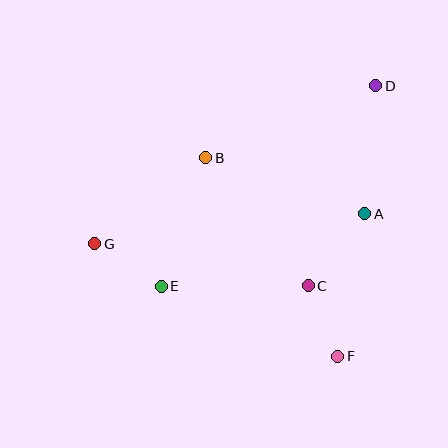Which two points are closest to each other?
Points C and F are closest to each other.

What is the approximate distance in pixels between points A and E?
The distance between A and E is approximately 216 pixels.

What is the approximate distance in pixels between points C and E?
The distance between C and E is approximately 147 pixels.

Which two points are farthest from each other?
Points D and G are farthest from each other.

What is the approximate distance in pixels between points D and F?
The distance between D and F is approximately 273 pixels.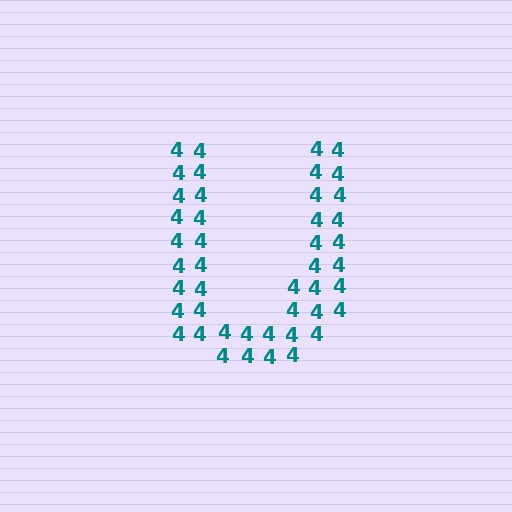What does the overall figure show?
The overall figure shows the letter U.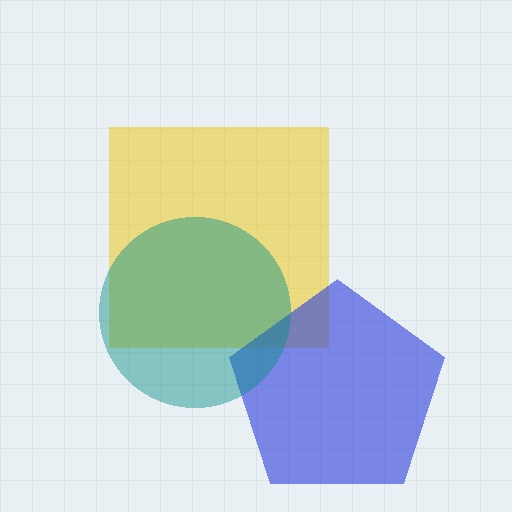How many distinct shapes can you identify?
There are 3 distinct shapes: a yellow square, a blue pentagon, a teal circle.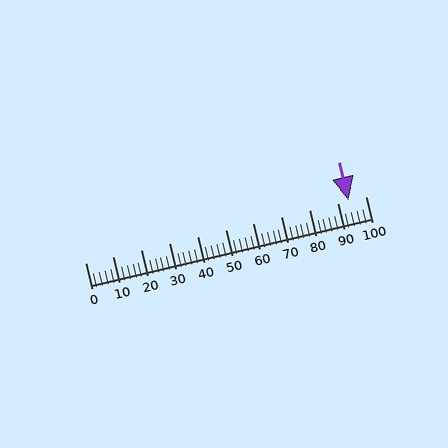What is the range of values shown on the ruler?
The ruler shows values from 0 to 100.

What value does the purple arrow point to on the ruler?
The purple arrow points to approximately 94.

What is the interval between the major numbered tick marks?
The major tick marks are spaced 10 units apart.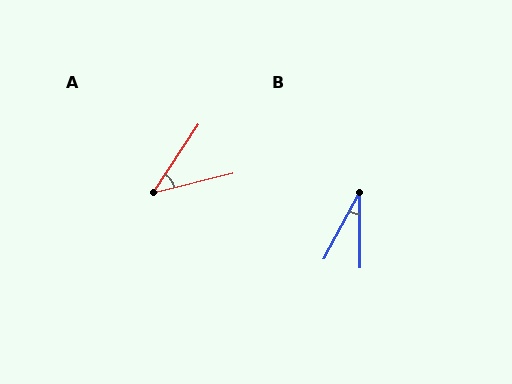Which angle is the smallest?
B, at approximately 29 degrees.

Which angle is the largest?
A, at approximately 43 degrees.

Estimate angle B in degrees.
Approximately 29 degrees.